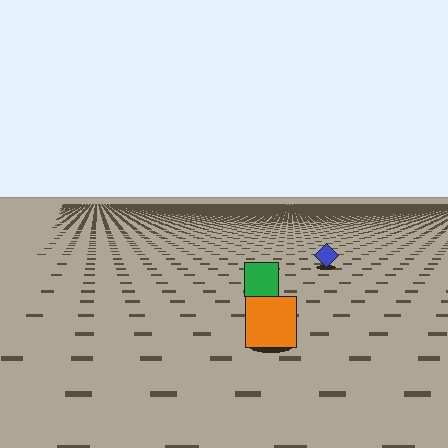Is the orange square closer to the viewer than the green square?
Yes. The orange square is closer — you can tell from the texture gradient: the ground texture is coarser near it.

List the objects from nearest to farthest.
From nearest to farthest: the orange square, the green square, the blue diamond.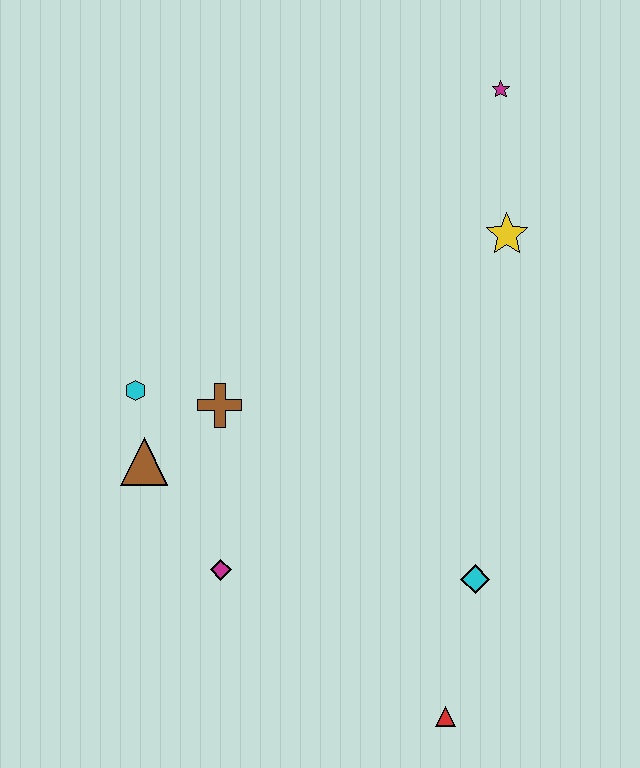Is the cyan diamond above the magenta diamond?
No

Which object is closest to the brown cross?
The cyan hexagon is closest to the brown cross.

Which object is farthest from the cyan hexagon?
The magenta star is farthest from the cyan hexagon.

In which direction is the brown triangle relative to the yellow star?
The brown triangle is to the left of the yellow star.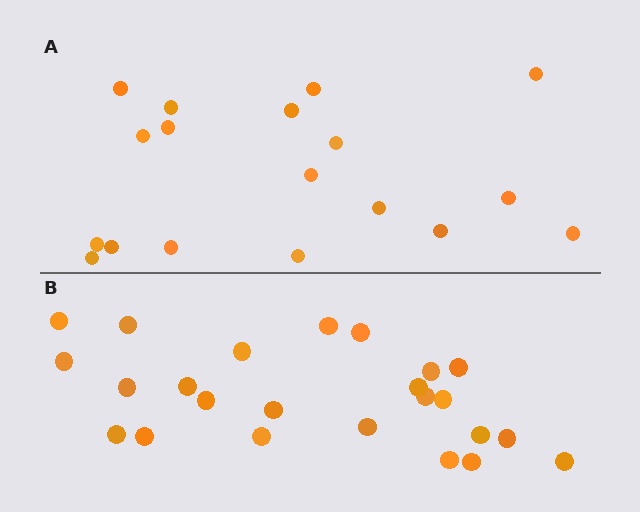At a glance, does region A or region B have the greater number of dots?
Region B (the bottom region) has more dots.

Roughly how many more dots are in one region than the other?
Region B has about 6 more dots than region A.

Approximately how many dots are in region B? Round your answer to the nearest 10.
About 20 dots. (The exact count is 24, which rounds to 20.)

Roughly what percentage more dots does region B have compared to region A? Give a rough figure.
About 35% more.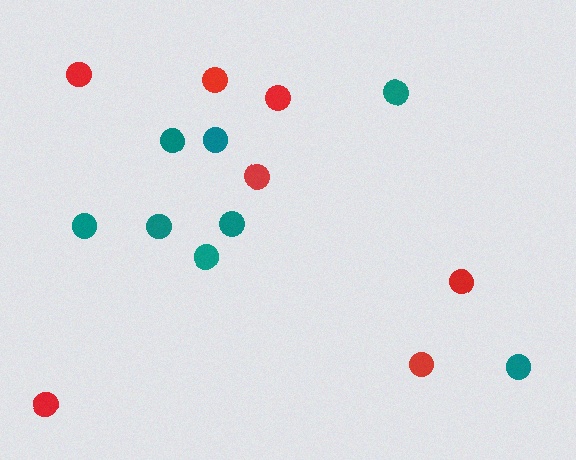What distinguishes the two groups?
There are 2 groups: one group of teal circles (8) and one group of red circles (7).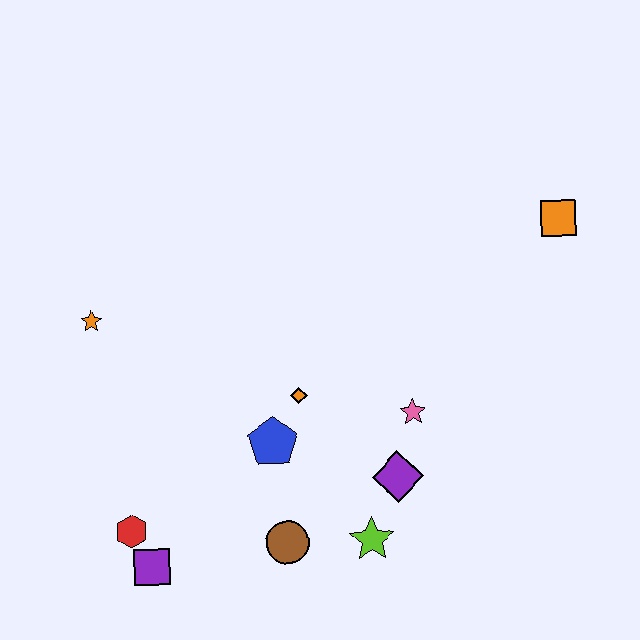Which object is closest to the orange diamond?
The blue pentagon is closest to the orange diamond.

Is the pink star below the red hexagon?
No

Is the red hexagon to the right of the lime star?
No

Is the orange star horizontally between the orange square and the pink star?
No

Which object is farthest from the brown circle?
The orange square is farthest from the brown circle.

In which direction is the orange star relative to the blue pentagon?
The orange star is to the left of the blue pentagon.